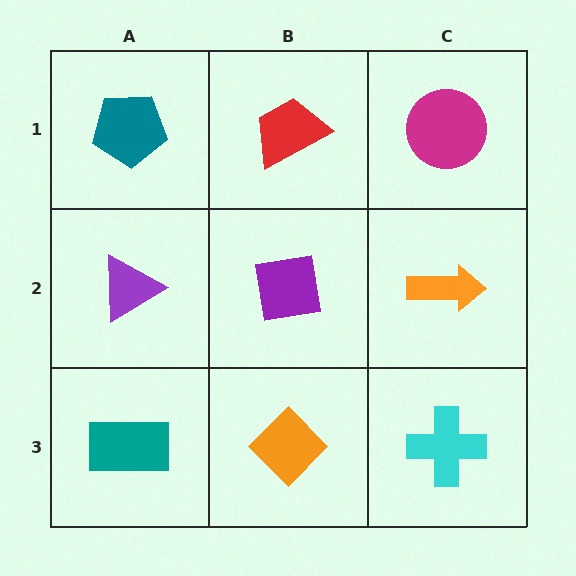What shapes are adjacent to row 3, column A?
A purple triangle (row 2, column A), an orange diamond (row 3, column B).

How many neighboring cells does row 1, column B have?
3.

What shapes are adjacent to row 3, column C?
An orange arrow (row 2, column C), an orange diamond (row 3, column B).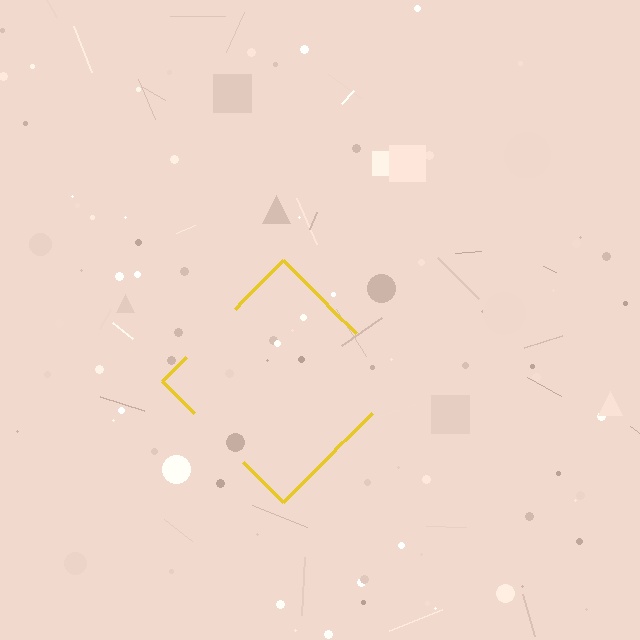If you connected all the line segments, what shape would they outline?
They would outline a diamond.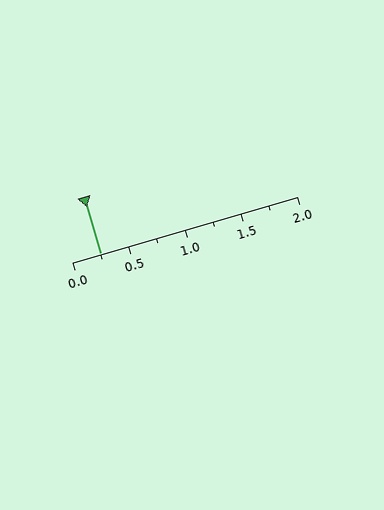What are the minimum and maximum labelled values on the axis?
The axis runs from 0.0 to 2.0.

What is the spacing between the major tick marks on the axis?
The major ticks are spaced 0.5 apart.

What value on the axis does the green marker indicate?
The marker indicates approximately 0.25.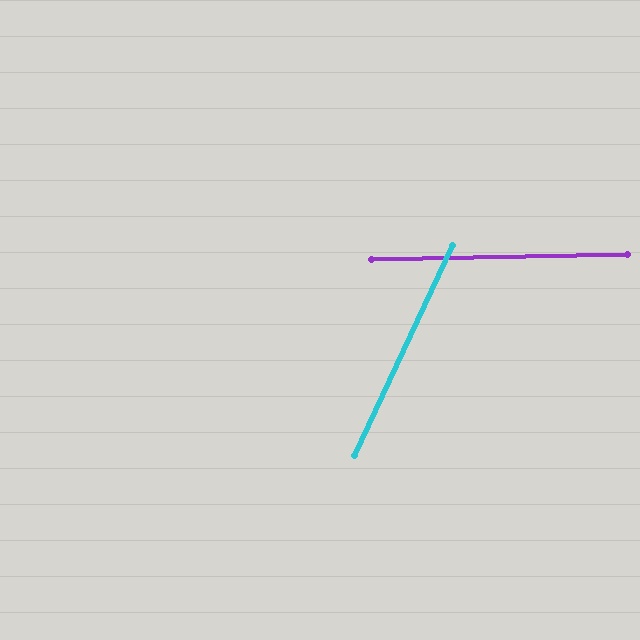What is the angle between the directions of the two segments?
Approximately 64 degrees.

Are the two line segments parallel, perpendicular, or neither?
Neither parallel nor perpendicular — they differ by about 64°.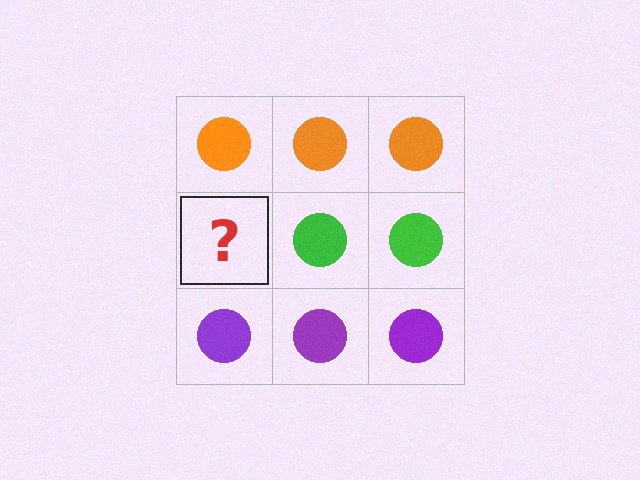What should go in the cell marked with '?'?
The missing cell should contain a green circle.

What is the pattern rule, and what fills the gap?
The rule is that each row has a consistent color. The gap should be filled with a green circle.